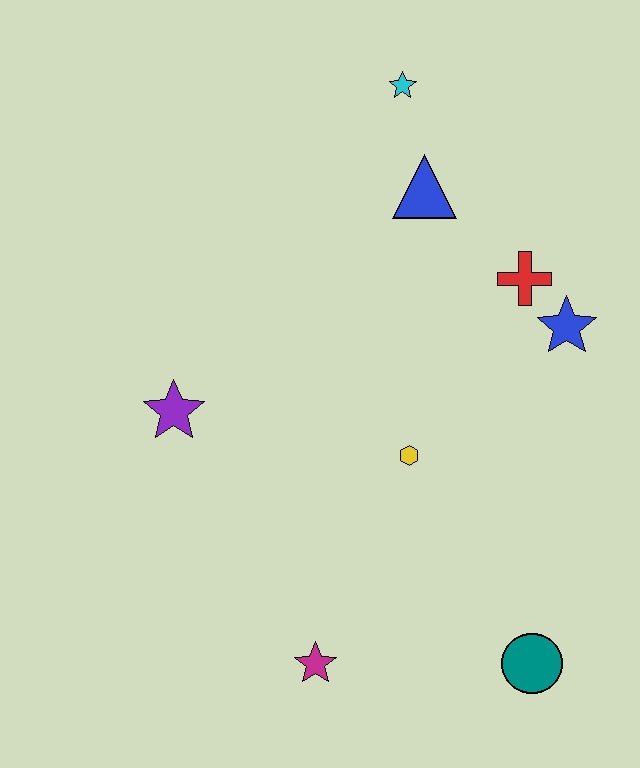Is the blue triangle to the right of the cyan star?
Yes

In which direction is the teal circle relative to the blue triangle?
The teal circle is below the blue triangle.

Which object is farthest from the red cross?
The magenta star is farthest from the red cross.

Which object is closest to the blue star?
The red cross is closest to the blue star.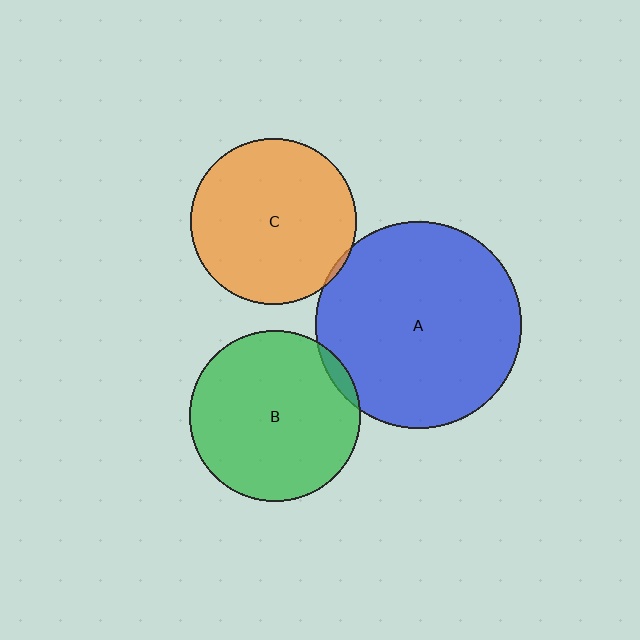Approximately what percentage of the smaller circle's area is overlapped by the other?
Approximately 5%.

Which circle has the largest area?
Circle A (blue).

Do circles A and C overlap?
Yes.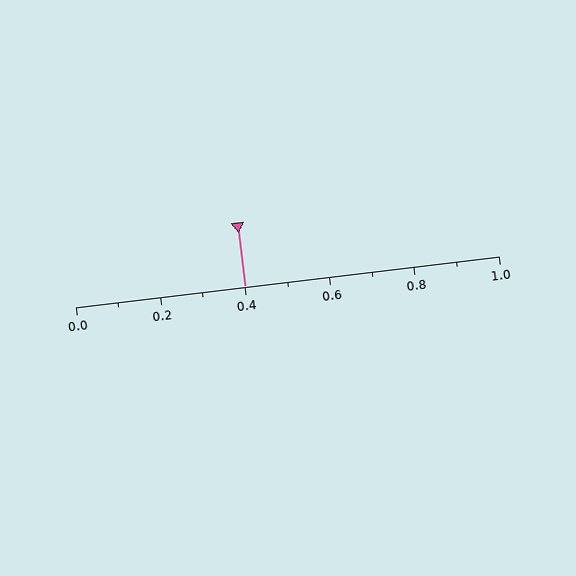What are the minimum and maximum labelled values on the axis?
The axis runs from 0.0 to 1.0.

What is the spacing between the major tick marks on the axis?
The major ticks are spaced 0.2 apart.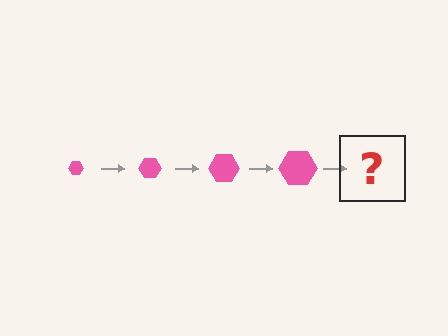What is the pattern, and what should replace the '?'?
The pattern is that the hexagon gets progressively larger each step. The '?' should be a pink hexagon, larger than the previous one.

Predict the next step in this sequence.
The next step is a pink hexagon, larger than the previous one.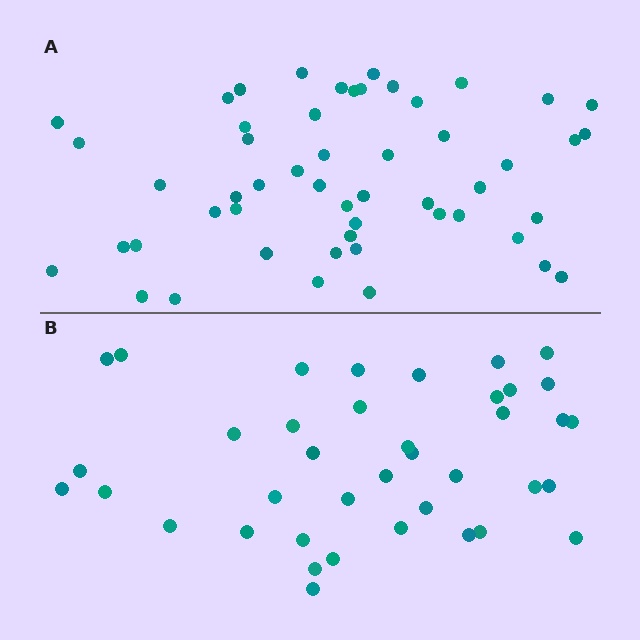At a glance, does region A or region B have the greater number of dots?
Region A (the top region) has more dots.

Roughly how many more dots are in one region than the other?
Region A has approximately 15 more dots than region B.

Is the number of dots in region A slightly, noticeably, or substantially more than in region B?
Region A has noticeably more, but not dramatically so. The ratio is roughly 1.3 to 1.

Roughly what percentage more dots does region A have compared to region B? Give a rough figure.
About 35% more.